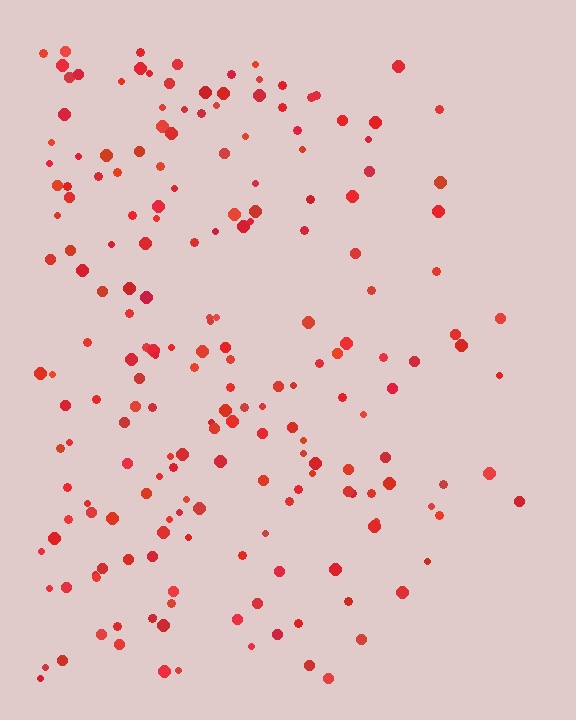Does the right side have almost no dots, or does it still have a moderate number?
Still a moderate number, just noticeably fewer than the left.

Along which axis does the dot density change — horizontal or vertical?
Horizontal.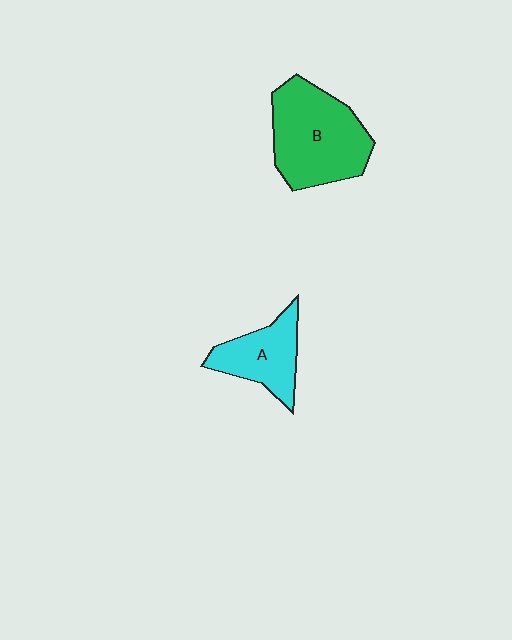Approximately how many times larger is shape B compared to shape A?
Approximately 1.7 times.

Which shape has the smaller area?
Shape A (cyan).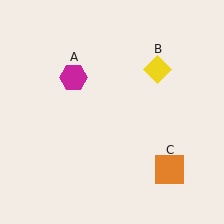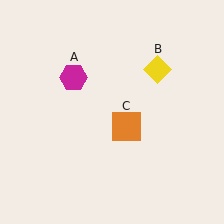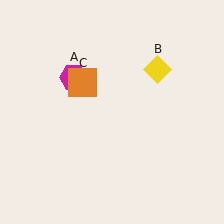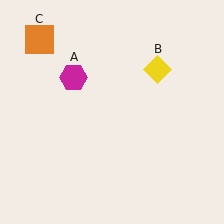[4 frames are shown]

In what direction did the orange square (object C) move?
The orange square (object C) moved up and to the left.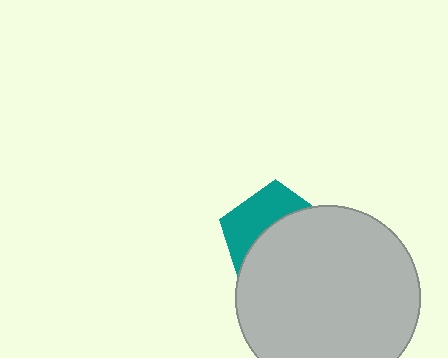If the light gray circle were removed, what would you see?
You would see the complete teal pentagon.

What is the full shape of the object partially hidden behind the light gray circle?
The partially hidden object is a teal pentagon.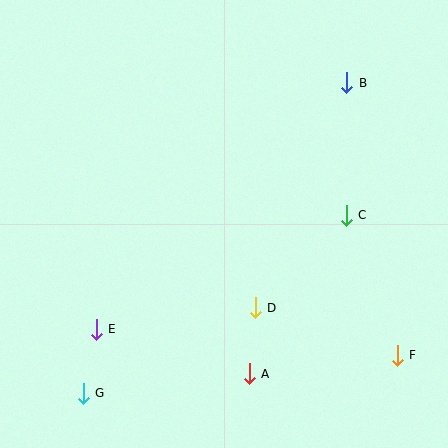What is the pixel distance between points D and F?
The distance between D and F is 150 pixels.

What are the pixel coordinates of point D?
Point D is at (255, 308).